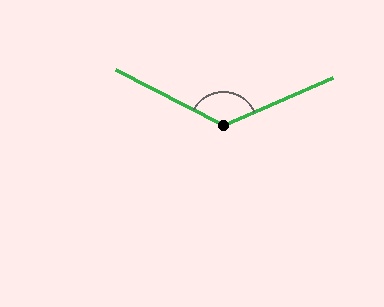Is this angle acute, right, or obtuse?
It is obtuse.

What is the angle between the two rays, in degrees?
Approximately 130 degrees.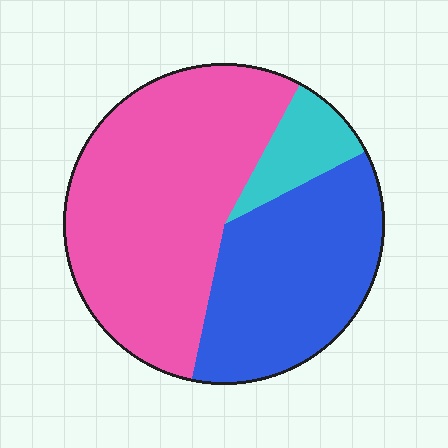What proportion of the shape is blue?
Blue takes up between a third and a half of the shape.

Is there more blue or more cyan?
Blue.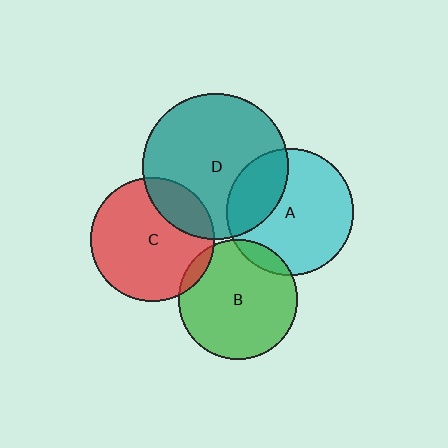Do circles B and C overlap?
Yes.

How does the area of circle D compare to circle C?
Approximately 1.4 times.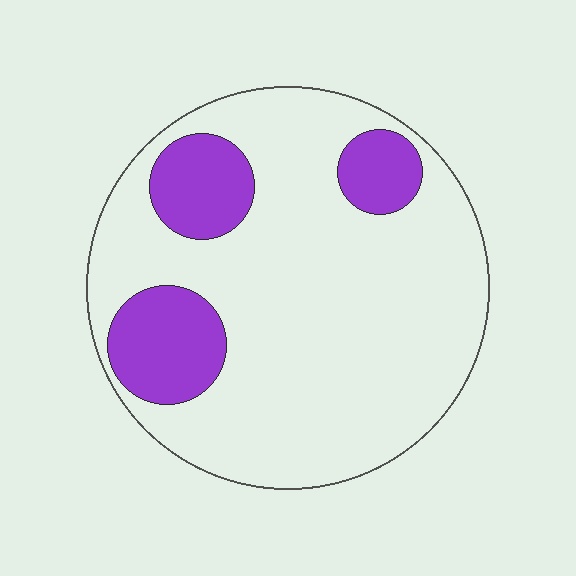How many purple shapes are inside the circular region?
3.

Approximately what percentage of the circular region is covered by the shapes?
Approximately 20%.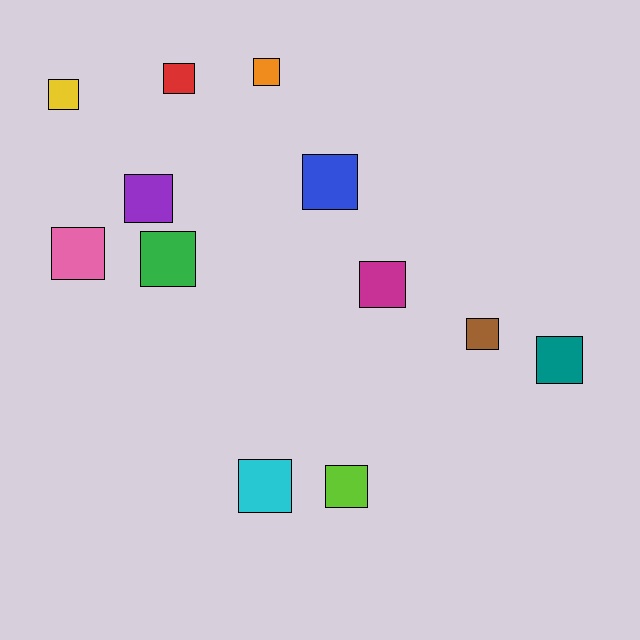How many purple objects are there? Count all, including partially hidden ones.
There is 1 purple object.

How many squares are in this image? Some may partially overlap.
There are 12 squares.